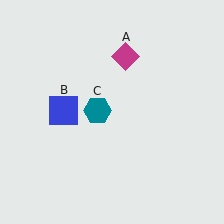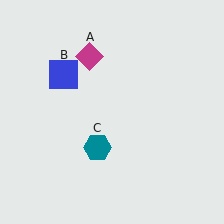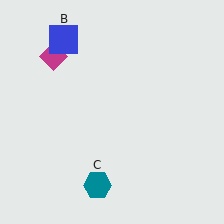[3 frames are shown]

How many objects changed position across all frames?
3 objects changed position: magenta diamond (object A), blue square (object B), teal hexagon (object C).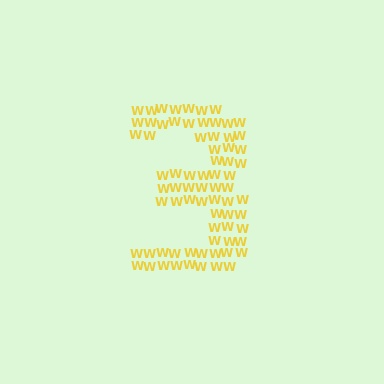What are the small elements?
The small elements are letter W's.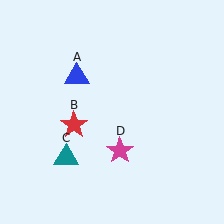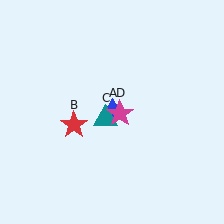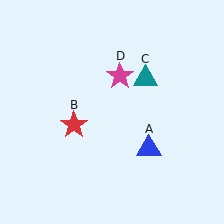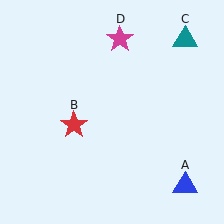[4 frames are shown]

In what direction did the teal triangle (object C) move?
The teal triangle (object C) moved up and to the right.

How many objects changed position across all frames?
3 objects changed position: blue triangle (object A), teal triangle (object C), magenta star (object D).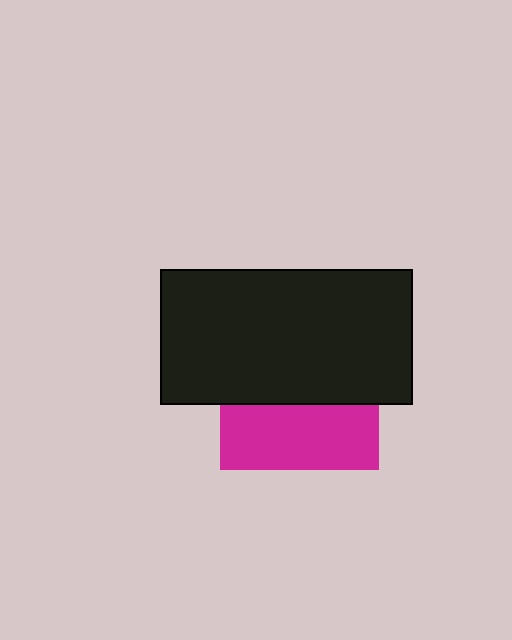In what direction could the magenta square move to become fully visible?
The magenta square could move down. That would shift it out from behind the black rectangle entirely.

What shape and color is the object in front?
The object in front is a black rectangle.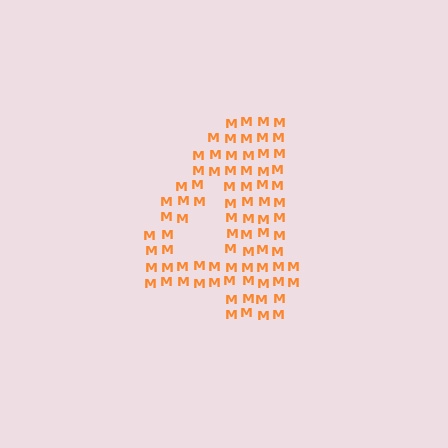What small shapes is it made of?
It is made of small letter M's.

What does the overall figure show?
The overall figure shows the digit 4.